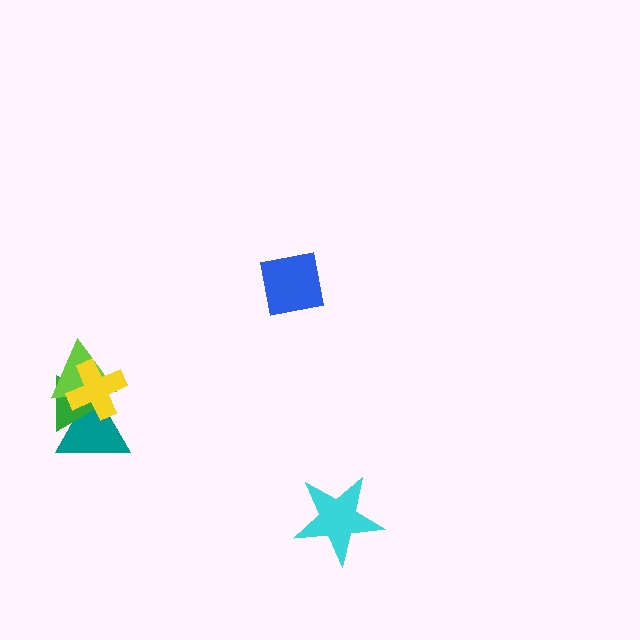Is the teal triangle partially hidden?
Yes, it is partially covered by another shape.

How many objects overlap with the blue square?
0 objects overlap with the blue square.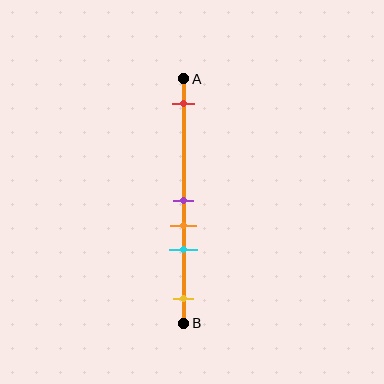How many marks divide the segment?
There are 5 marks dividing the segment.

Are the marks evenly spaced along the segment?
No, the marks are not evenly spaced.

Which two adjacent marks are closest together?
The purple and orange marks are the closest adjacent pair.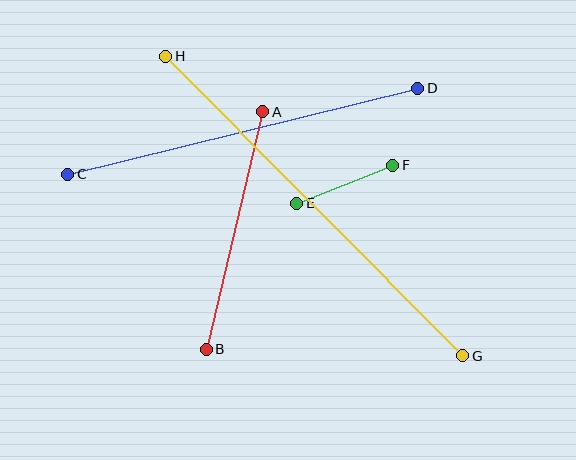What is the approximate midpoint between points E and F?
The midpoint is at approximately (345, 184) pixels.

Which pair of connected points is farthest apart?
Points G and H are farthest apart.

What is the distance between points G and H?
The distance is approximately 422 pixels.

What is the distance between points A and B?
The distance is approximately 244 pixels.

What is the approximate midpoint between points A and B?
The midpoint is at approximately (234, 231) pixels.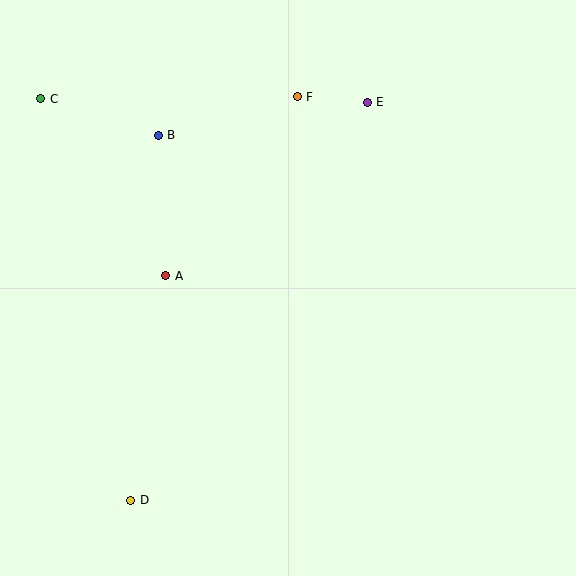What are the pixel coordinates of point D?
Point D is at (131, 500).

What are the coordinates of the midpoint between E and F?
The midpoint between E and F is at (332, 99).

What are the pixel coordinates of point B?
Point B is at (158, 135).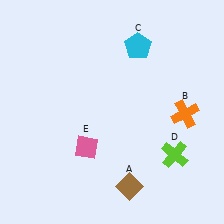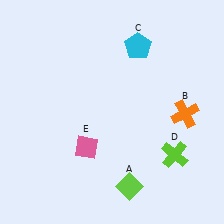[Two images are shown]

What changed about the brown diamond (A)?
In Image 1, A is brown. In Image 2, it changed to lime.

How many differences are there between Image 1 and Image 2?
There is 1 difference between the two images.